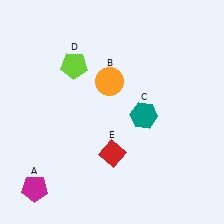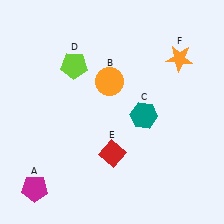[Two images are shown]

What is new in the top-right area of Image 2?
An orange star (F) was added in the top-right area of Image 2.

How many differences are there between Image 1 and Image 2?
There is 1 difference between the two images.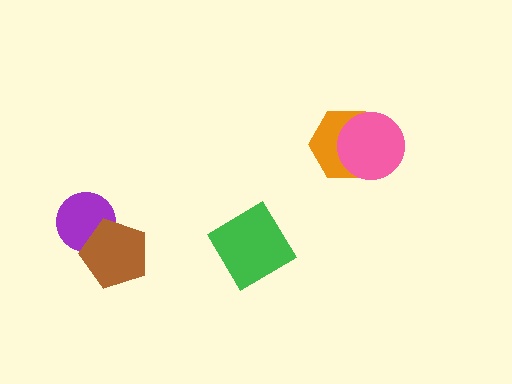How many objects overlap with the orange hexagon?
1 object overlaps with the orange hexagon.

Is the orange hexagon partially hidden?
Yes, it is partially covered by another shape.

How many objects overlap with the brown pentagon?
1 object overlaps with the brown pentagon.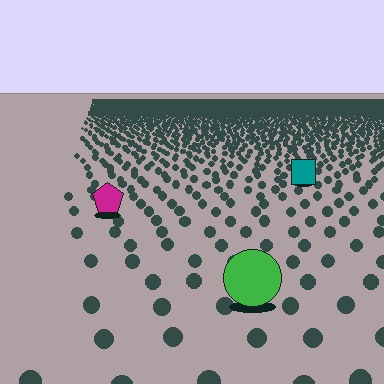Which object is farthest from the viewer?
The teal square is farthest from the viewer. It appears smaller and the ground texture around it is denser.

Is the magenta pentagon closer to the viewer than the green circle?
No. The green circle is closer — you can tell from the texture gradient: the ground texture is coarser near it.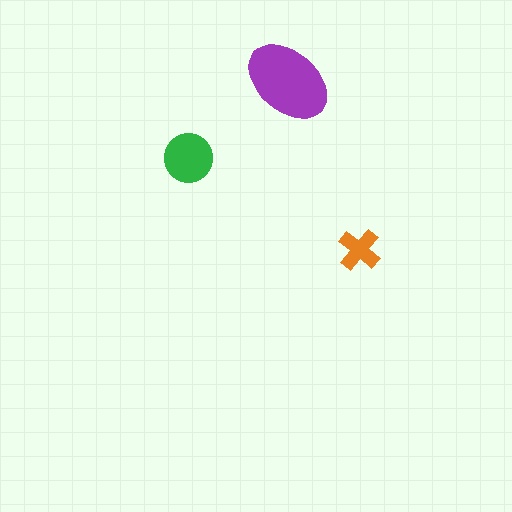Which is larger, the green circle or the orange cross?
The green circle.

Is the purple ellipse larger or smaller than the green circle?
Larger.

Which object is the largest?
The purple ellipse.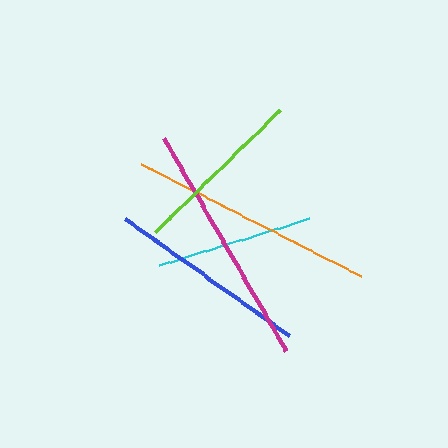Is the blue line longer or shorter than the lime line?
The blue line is longer than the lime line.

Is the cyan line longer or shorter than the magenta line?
The magenta line is longer than the cyan line.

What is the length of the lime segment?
The lime segment is approximately 175 pixels long.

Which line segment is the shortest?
The cyan line is the shortest at approximately 158 pixels.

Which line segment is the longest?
The orange line is the longest at approximately 247 pixels.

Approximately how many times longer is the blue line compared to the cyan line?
The blue line is approximately 1.3 times the length of the cyan line.